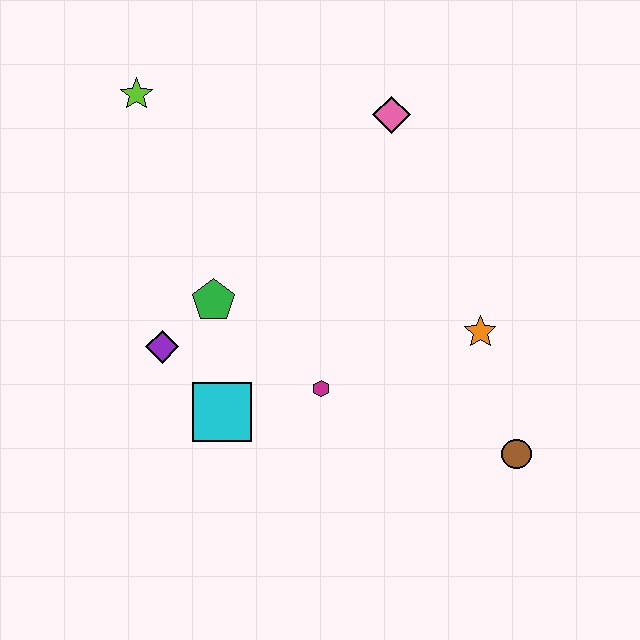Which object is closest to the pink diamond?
The orange star is closest to the pink diamond.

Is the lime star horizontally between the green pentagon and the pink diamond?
No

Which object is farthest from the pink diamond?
The brown circle is farthest from the pink diamond.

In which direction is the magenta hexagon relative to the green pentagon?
The magenta hexagon is to the right of the green pentagon.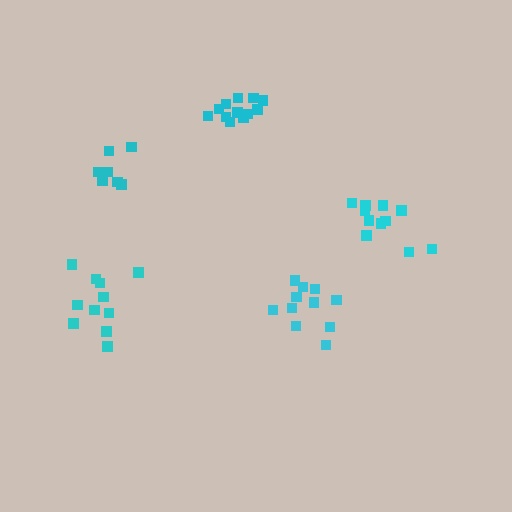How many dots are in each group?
Group 1: 12 dots, Group 2: 11 dots, Group 3: 11 dots, Group 4: 11 dots, Group 5: 7 dots (52 total).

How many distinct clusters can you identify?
There are 5 distinct clusters.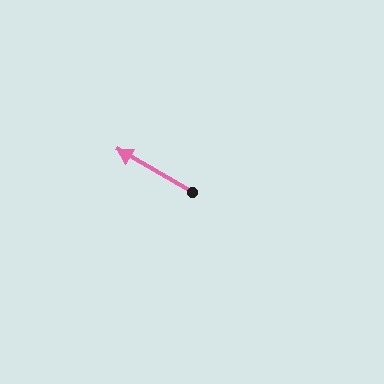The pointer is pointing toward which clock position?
Roughly 10 o'clock.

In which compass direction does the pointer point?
Northwest.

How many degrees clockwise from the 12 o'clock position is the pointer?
Approximately 300 degrees.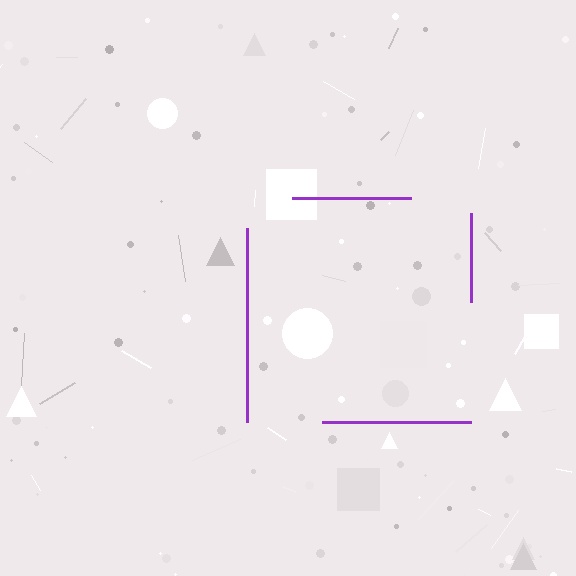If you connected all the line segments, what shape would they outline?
They would outline a square.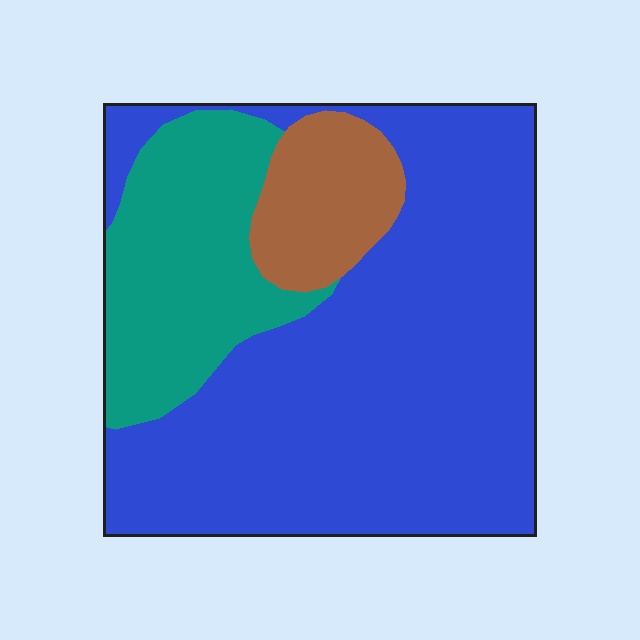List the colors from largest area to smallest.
From largest to smallest: blue, teal, brown.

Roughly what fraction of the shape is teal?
Teal covers roughly 25% of the shape.